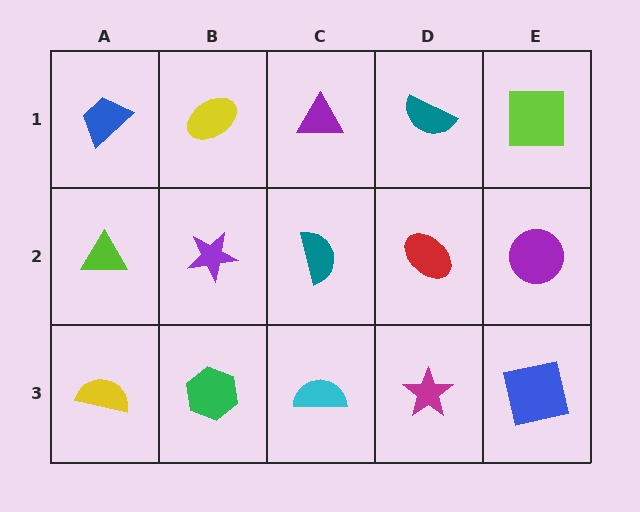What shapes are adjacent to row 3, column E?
A purple circle (row 2, column E), a magenta star (row 3, column D).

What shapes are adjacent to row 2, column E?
A lime square (row 1, column E), a blue square (row 3, column E), a red ellipse (row 2, column D).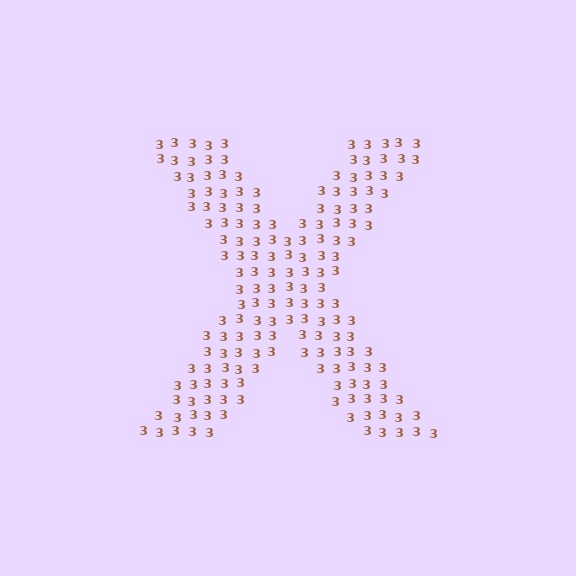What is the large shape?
The large shape is the letter X.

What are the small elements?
The small elements are digit 3's.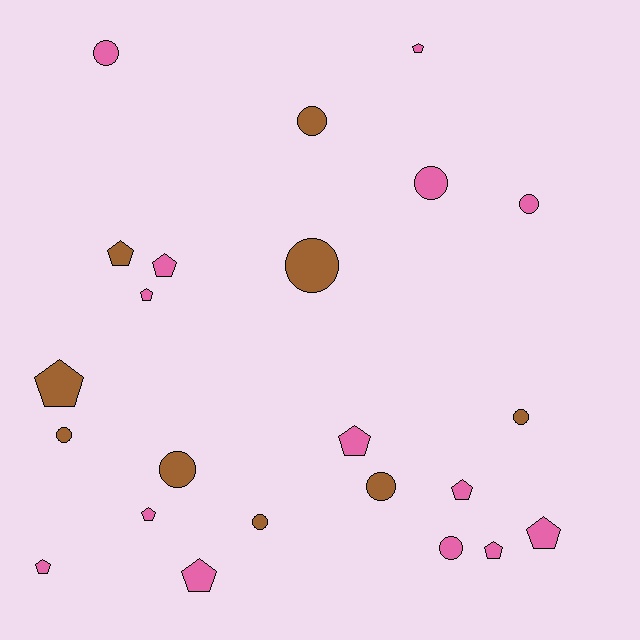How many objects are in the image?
There are 23 objects.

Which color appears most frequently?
Pink, with 14 objects.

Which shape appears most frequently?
Pentagon, with 12 objects.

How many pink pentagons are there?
There are 10 pink pentagons.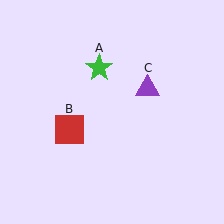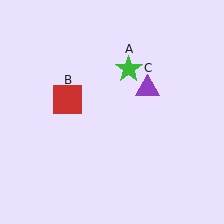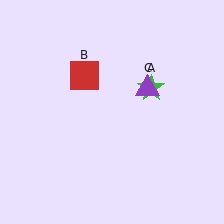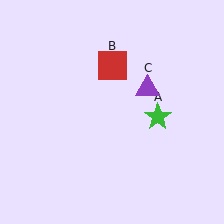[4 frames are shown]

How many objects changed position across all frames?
2 objects changed position: green star (object A), red square (object B).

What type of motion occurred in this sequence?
The green star (object A), red square (object B) rotated clockwise around the center of the scene.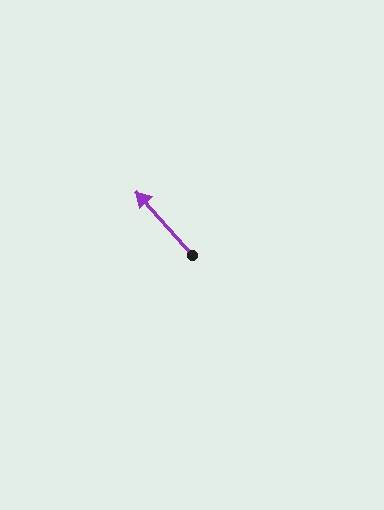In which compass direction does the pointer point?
Northwest.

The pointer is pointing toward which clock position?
Roughly 11 o'clock.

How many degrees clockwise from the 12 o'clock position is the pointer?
Approximately 319 degrees.